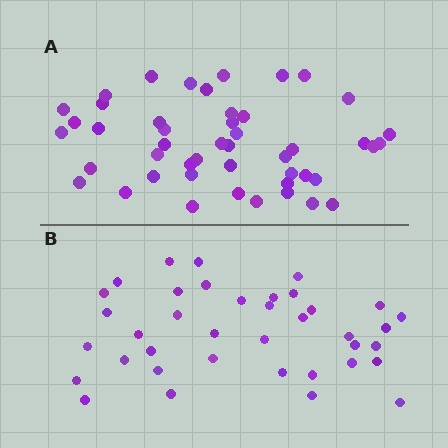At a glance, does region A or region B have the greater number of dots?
Region A (the top region) has more dots.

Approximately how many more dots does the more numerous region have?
Region A has roughly 8 or so more dots than region B.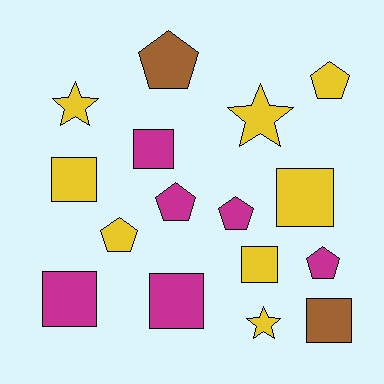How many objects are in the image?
There are 16 objects.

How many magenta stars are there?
There are no magenta stars.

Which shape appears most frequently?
Square, with 7 objects.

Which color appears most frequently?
Yellow, with 8 objects.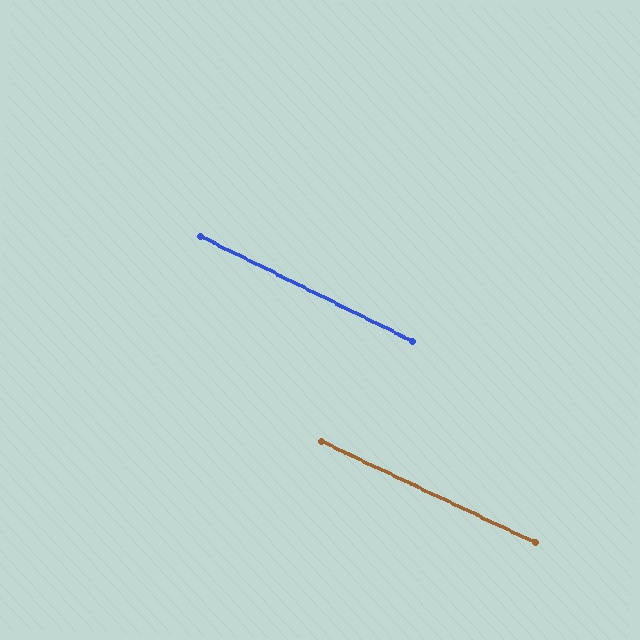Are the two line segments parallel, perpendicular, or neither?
Parallel — their directions differ by only 1.2°.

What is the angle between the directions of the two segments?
Approximately 1 degree.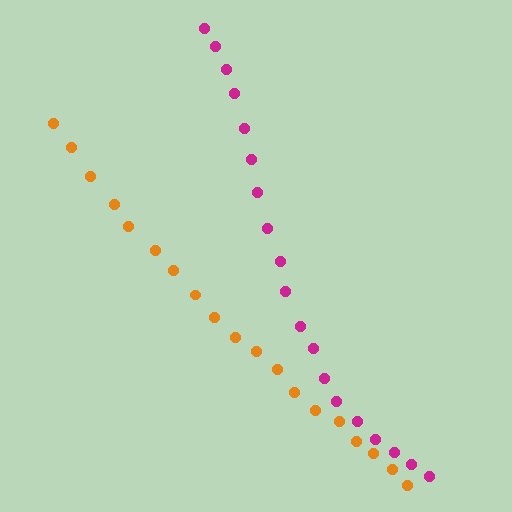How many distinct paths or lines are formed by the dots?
There are 2 distinct paths.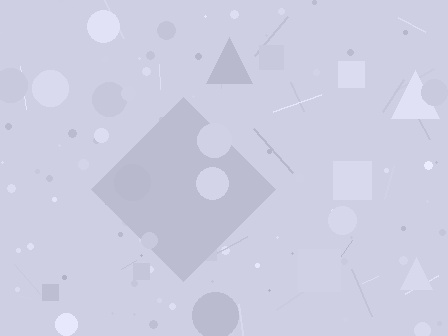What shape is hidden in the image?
A diamond is hidden in the image.